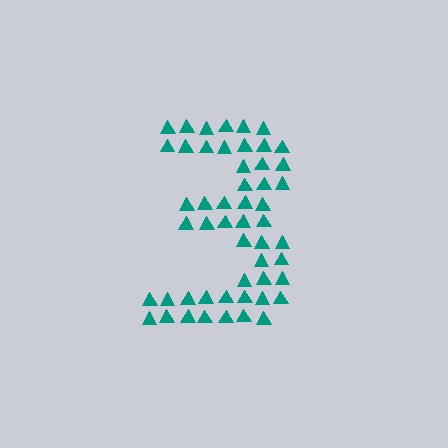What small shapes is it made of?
It is made of small triangles.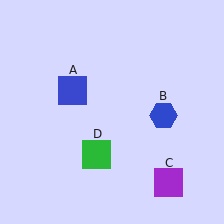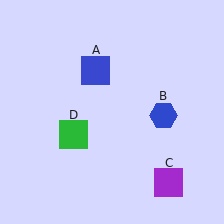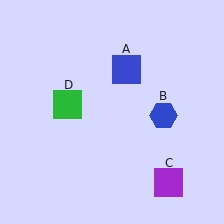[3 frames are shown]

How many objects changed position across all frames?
2 objects changed position: blue square (object A), green square (object D).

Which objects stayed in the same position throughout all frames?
Blue hexagon (object B) and purple square (object C) remained stationary.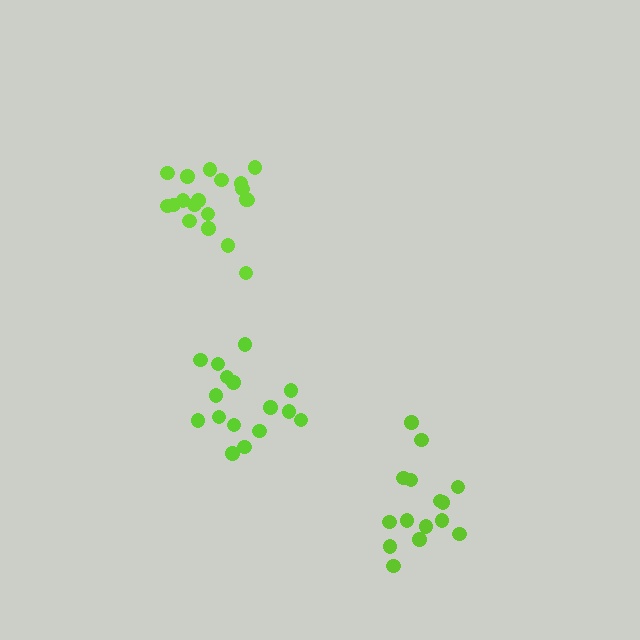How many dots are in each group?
Group 1: 19 dots, Group 2: 15 dots, Group 3: 16 dots (50 total).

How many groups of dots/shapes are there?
There are 3 groups.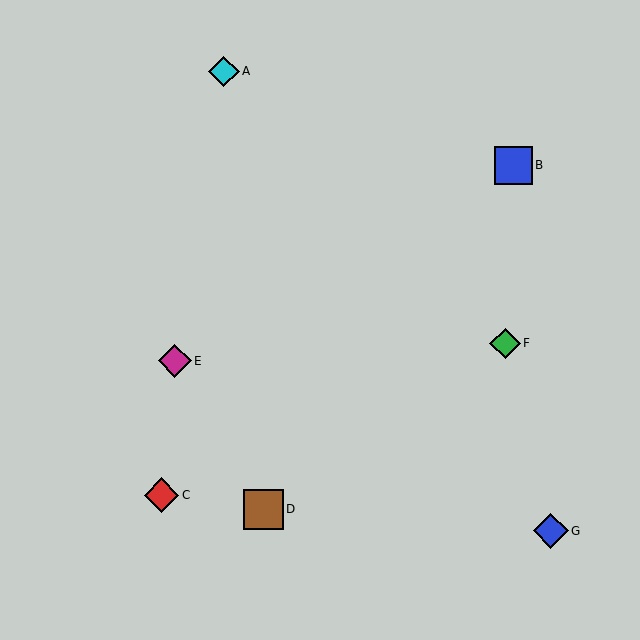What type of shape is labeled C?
Shape C is a red diamond.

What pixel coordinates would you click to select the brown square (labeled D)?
Click at (263, 509) to select the brown square D.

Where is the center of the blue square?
The center of the blue square is at (513, 165).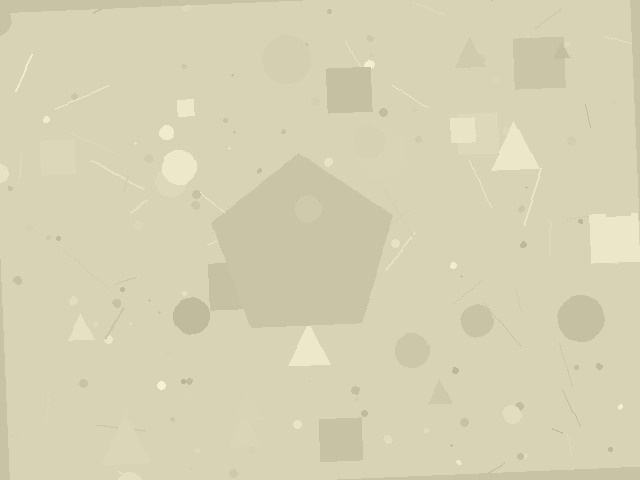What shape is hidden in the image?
A pentagon is hidden in the image.